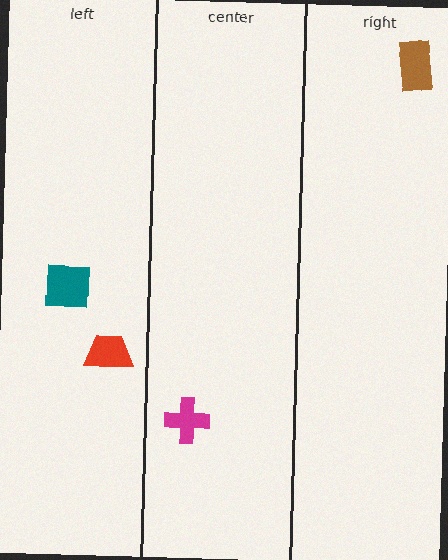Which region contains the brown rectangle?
The right region.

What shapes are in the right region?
The brown rectangle.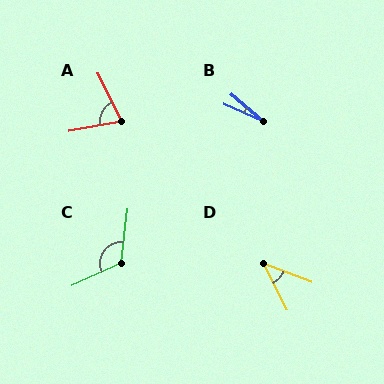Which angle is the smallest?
B, at approximately 16 degrees.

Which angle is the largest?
C, at approximately 120 degrees.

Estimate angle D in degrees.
Approximately 43 degrees.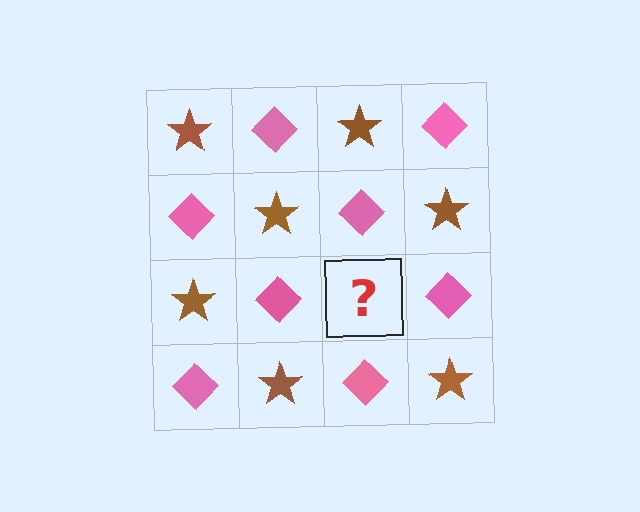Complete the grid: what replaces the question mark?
The question mark should be replaced with a brown star.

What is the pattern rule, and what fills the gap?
The rule is that it alternates brown star and pink diamond in a checkerboard pattern. The gap should be filled with a brown star.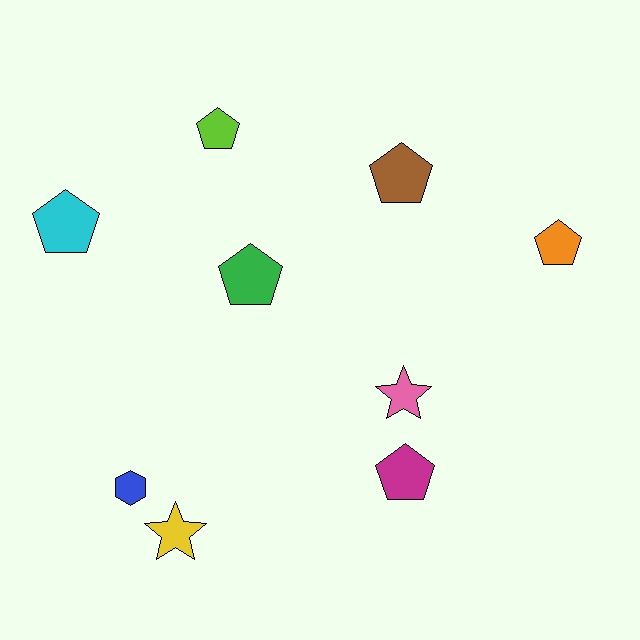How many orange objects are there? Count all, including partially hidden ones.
There is 1 orange object.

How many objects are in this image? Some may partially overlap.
There are 9 objects.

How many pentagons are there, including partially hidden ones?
There are 6 pentagons.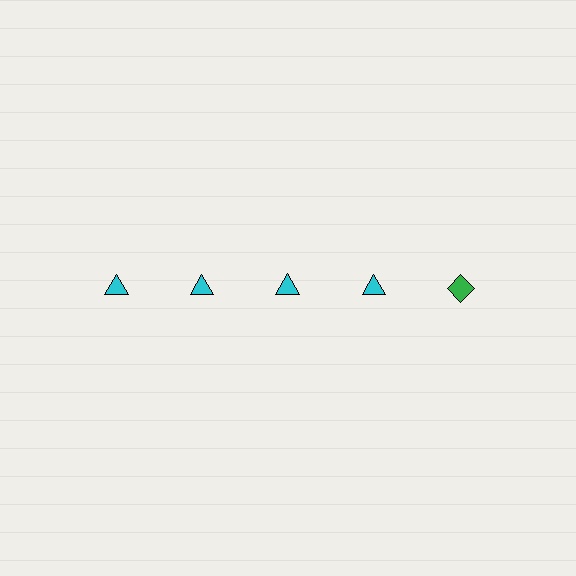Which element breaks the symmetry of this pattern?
The green diamond in the top row, rightmost column breaks the symmetry. All other shapes are cyan triangles.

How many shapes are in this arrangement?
There are 5 shapes arranged in a grid pattern.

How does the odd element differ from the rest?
It differs in both color (green instead of cyan) and shape (diamond instead of triangle).